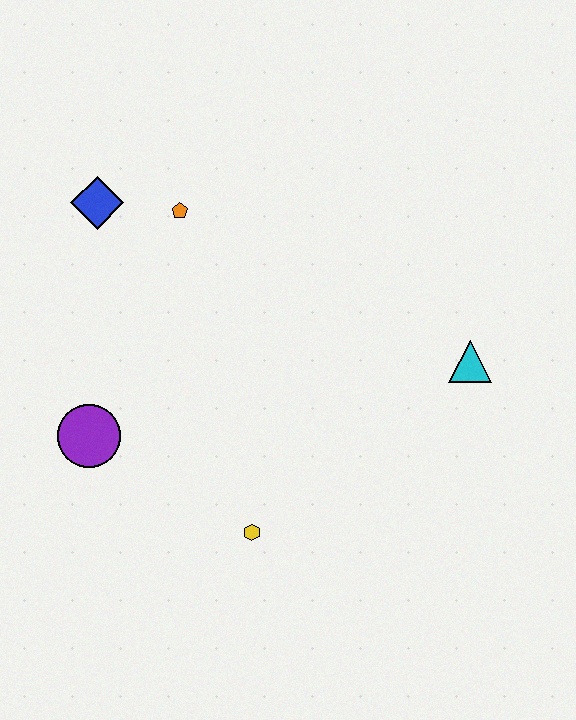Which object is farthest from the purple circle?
The cyan triangle is farthest from the purple circle.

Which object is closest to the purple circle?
The yellow hexagon is closest to the purple circle.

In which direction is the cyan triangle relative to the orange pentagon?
The cyan triangle is to the right of the orange pentagon.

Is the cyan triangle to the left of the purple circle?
No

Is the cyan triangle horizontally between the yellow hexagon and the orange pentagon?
No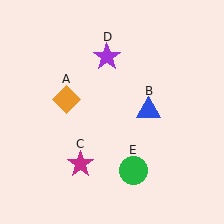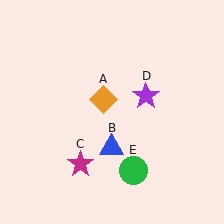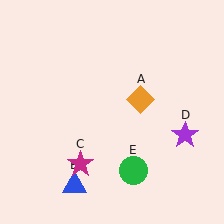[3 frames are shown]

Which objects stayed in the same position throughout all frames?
Magenta star (object C) and green circle (object E) remained stationary.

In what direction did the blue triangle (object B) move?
The blue triangle (object B) moved down and to the left.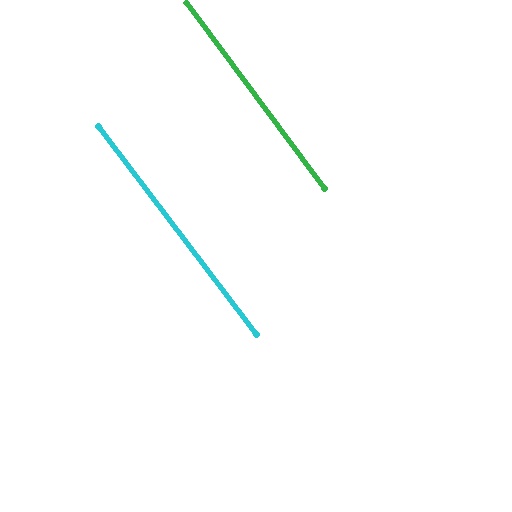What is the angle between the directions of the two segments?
Approximately 0 degrees.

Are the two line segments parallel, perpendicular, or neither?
Parallel — their directions differ by only 0.4°.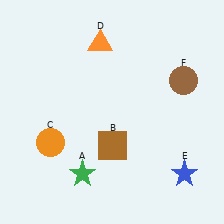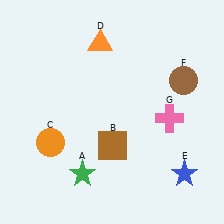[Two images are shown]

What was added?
A pink cross (G) was added in Image 2.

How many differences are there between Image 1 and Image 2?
There is 1 difference between the two images.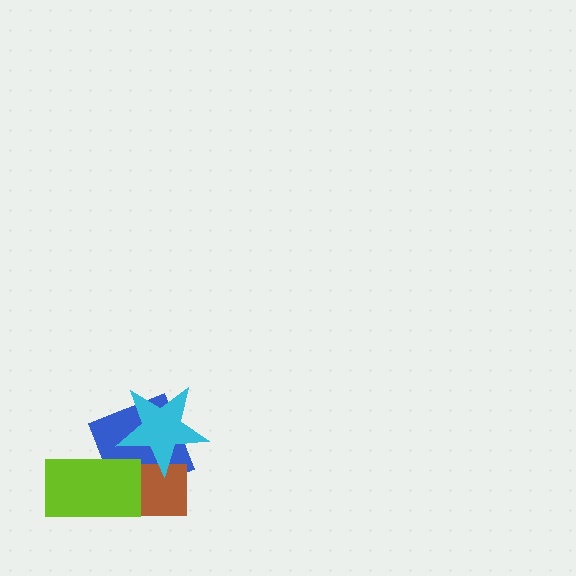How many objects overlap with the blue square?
3 objects overlap with the blue square.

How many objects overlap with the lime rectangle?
2 objects overlap with the lime rectangle.